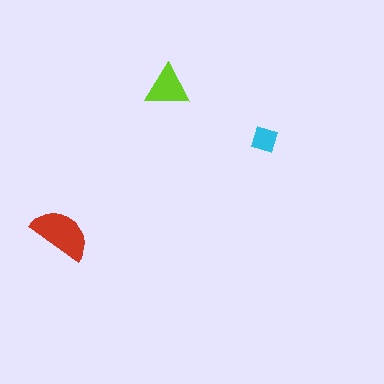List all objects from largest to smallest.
The red semicircle, the lime triangle, the cyan diamond.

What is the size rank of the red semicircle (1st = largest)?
1st.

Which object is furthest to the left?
The red semicircle is leftmost.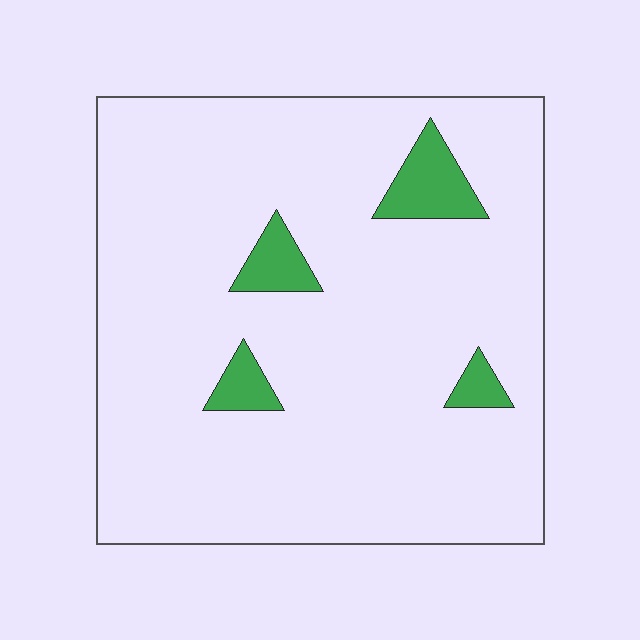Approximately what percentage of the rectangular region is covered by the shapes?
Approximately 10%.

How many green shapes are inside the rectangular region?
4.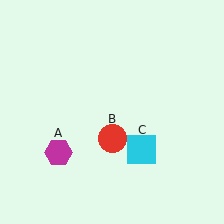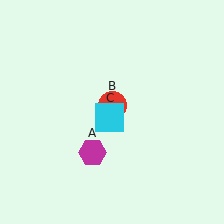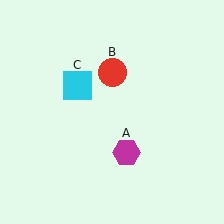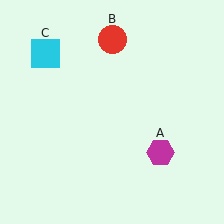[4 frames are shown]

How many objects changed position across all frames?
3 objects changed position: magenta hexagon (object A), red circle (object B), cyan square (object C).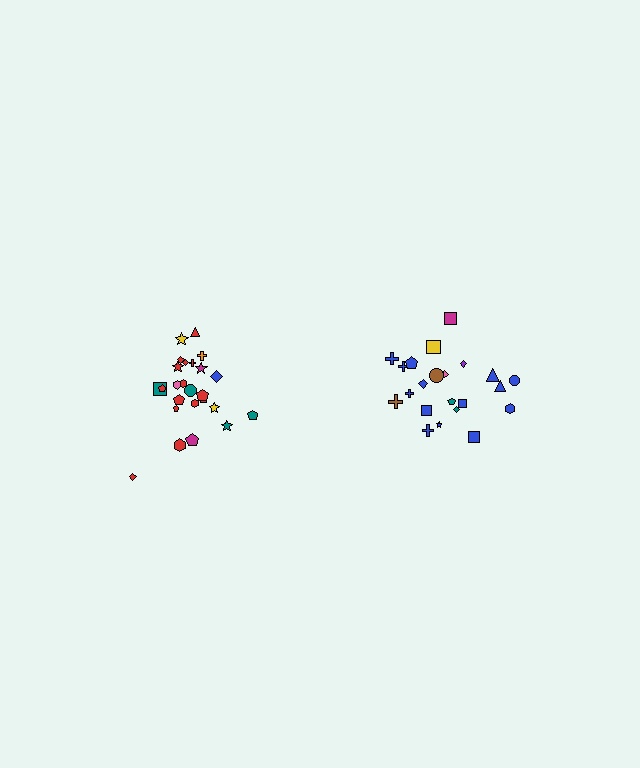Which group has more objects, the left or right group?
The left group.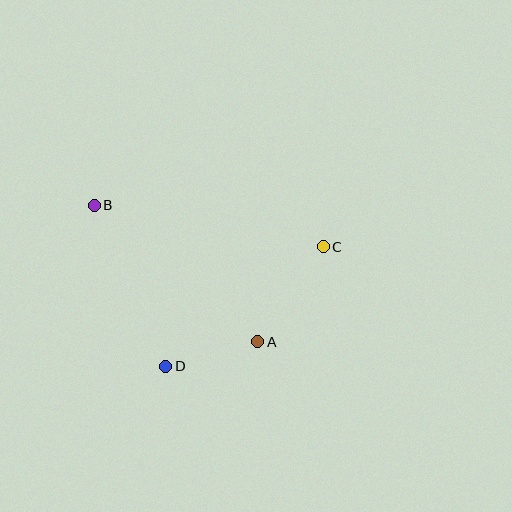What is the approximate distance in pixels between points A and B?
The distance between A and B is approximately 213 pixels.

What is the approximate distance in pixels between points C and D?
The distance between C and D is approximately 198 pixels.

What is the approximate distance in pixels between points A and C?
The distance between A and C is approximately 115 pixels.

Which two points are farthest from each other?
Points B and C are farthest from each other.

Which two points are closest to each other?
Points A and D are closest to each other.